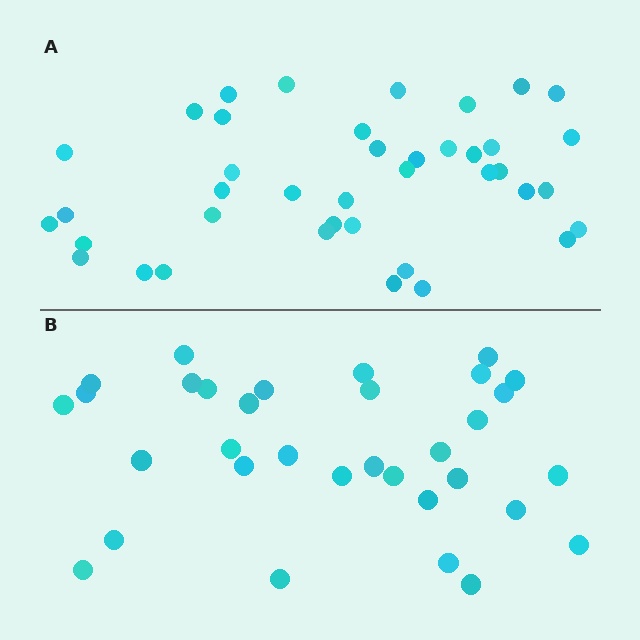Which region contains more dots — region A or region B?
Region A (the top region) has more dots.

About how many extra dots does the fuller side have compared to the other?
Region A has roughly 8 or so more dots than region B.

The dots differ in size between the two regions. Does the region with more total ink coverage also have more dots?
No. Region B has more total ink coverage because its dots are larger, but region A actually contains more individual dots. Total area can be misleading — the number of items is what matters here.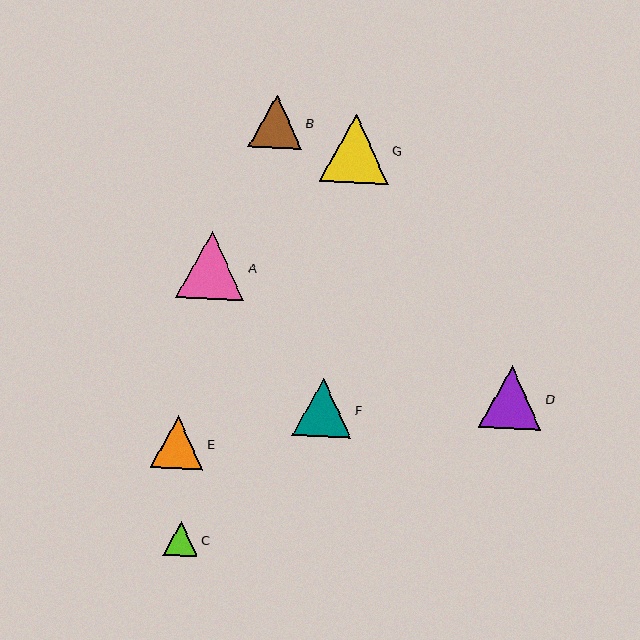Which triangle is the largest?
Triangle G is the largest with a size of approximately 69 pixels.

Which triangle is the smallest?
Triangle C is the smallest with a size of approximately 34 pixels.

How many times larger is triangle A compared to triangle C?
Triangle A is approximately 2.0 times the size of triangle C.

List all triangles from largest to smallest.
From largest to smallest: G, A, D, F, B, E, C.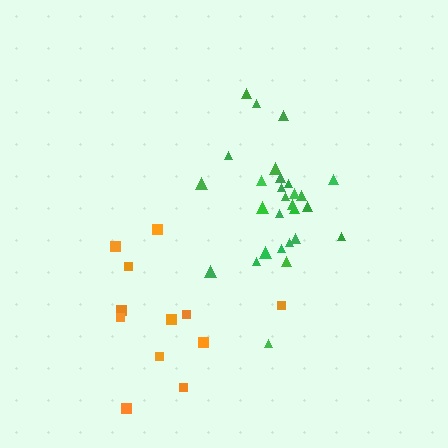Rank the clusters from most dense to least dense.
green, orange.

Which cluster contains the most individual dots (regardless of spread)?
Green (28).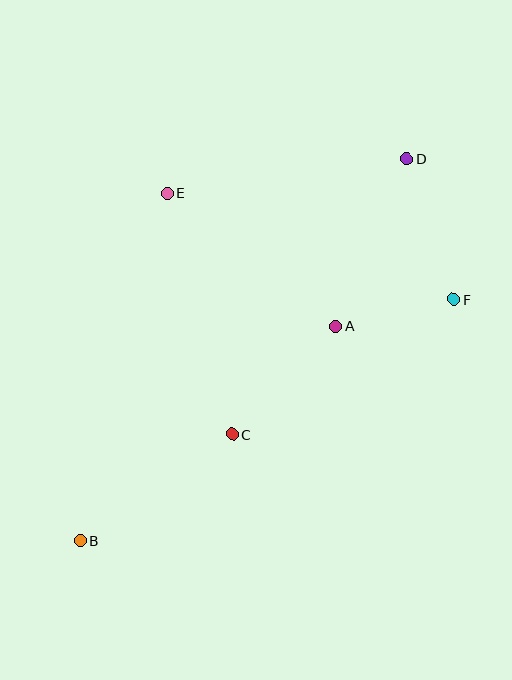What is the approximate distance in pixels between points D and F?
The distance between D and F is approximately 148 pixels.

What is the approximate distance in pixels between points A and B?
The distance between A and B is approximately 334 pixels.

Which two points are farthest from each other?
Points B and D are farthest from each other.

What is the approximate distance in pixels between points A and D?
The distance between A and D is approximately 182 pixels.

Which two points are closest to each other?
Points A and F are closest to each other.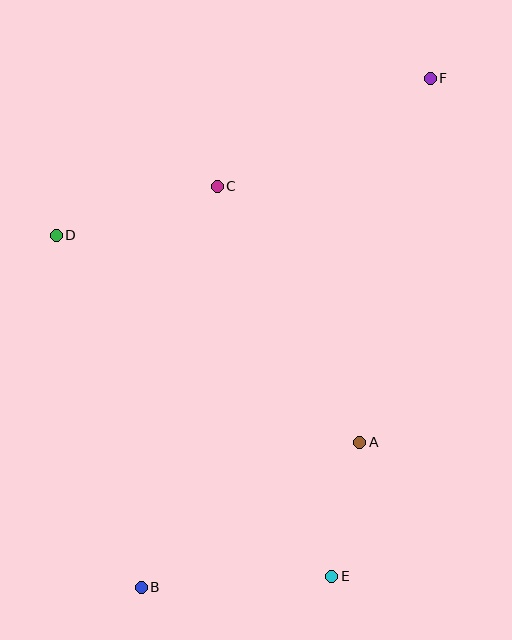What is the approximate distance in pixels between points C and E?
The distance between C and E is approximately 406 pixels.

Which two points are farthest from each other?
Points B and F are farthest from each other.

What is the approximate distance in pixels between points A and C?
The distance between A and C is approximately 293 pixels.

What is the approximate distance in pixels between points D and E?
The distance between D and E is approximately 438 pixels.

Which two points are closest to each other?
Points A and E are closest to each other.